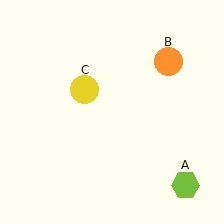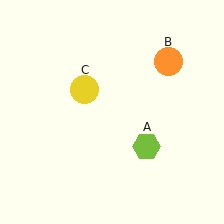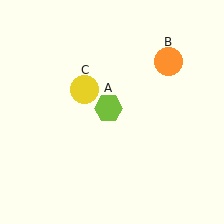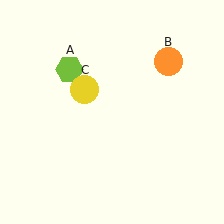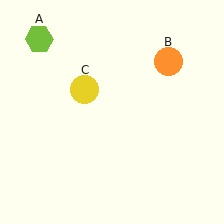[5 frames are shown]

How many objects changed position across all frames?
1 object changed position: lime hexagon (object A).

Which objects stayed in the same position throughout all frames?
Orange circle (object B) and yellow circle (object C) remained stationary.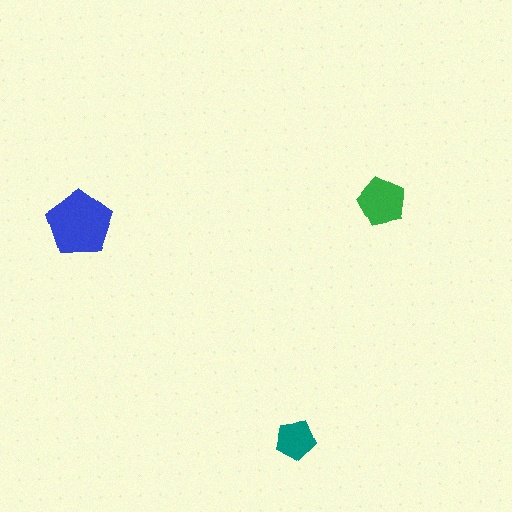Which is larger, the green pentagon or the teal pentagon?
The green one.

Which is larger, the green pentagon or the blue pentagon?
The blue one.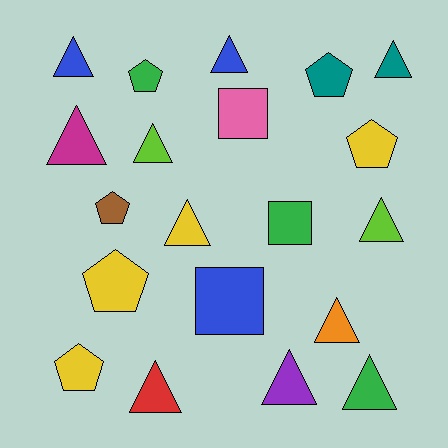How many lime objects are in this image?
There are 2 lime objects.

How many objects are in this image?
There are 20 objects.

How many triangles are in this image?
There are 11 triangles.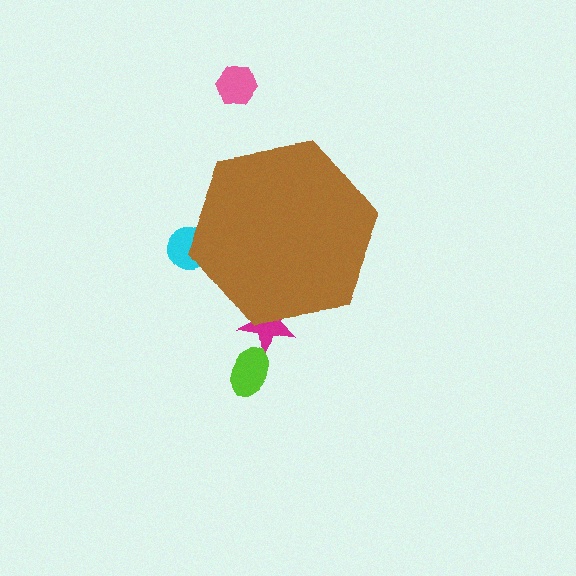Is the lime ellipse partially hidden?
No, the lime ellipse is fully visible.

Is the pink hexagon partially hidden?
No, the pink hexagon is fully visible.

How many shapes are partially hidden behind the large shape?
2 shapes are partially hidden.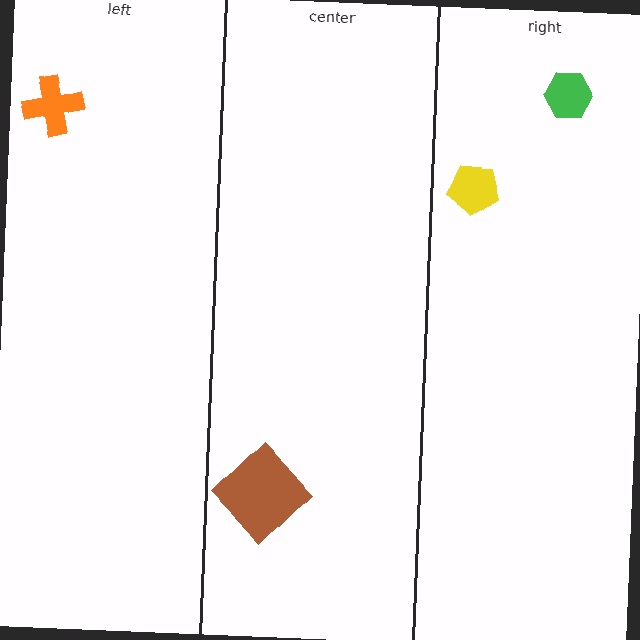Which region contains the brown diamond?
The center region.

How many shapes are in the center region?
1.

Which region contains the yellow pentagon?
The right region.